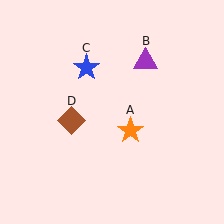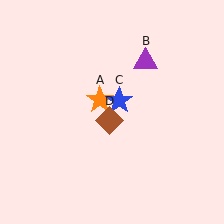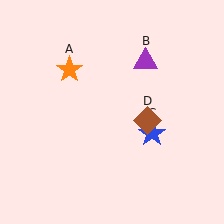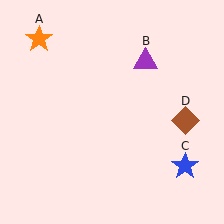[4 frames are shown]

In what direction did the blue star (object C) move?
The blue star (object C) moved down and to the right.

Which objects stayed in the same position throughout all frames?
Purple triangle (object B) remained stationary.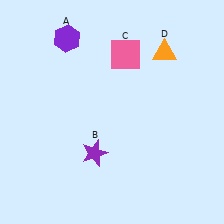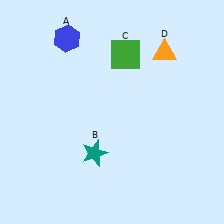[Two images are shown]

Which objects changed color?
A changed from purple to blue. B changed from purple to teal. C changed from pink to green.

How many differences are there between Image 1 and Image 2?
There are 3 differences between the two images.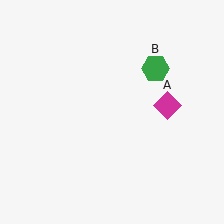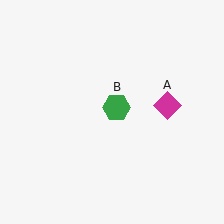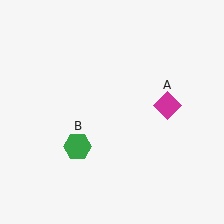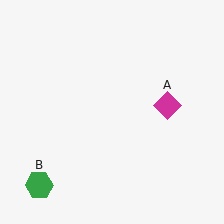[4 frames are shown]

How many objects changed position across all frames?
1 object changed position: green hexagon (object B).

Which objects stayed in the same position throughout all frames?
Magenta diamond (object A) remained stationary.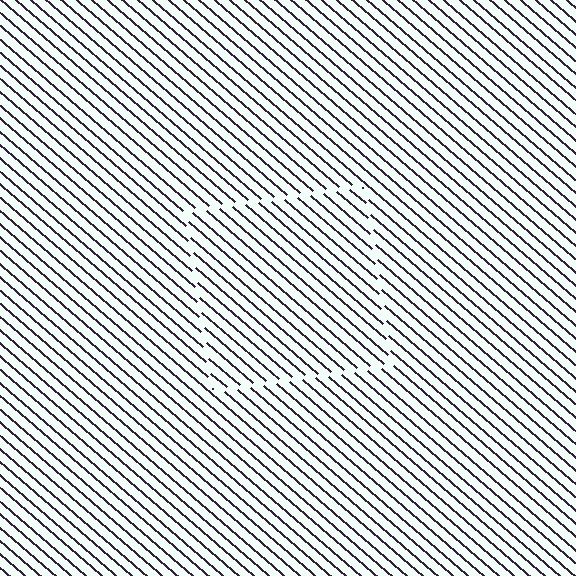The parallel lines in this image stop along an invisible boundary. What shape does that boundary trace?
An illusory square. The interior of the shape contains the same grating, shifted by half a period — the contour is defined by the phase discontinuity where line-ends from the inner and outer gratings abut.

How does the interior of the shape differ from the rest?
The interior of the shape contains the same grating, shifted by half a period — the contour is defined by the phase discontinuity where line-ends from the inner and outer gratings abut.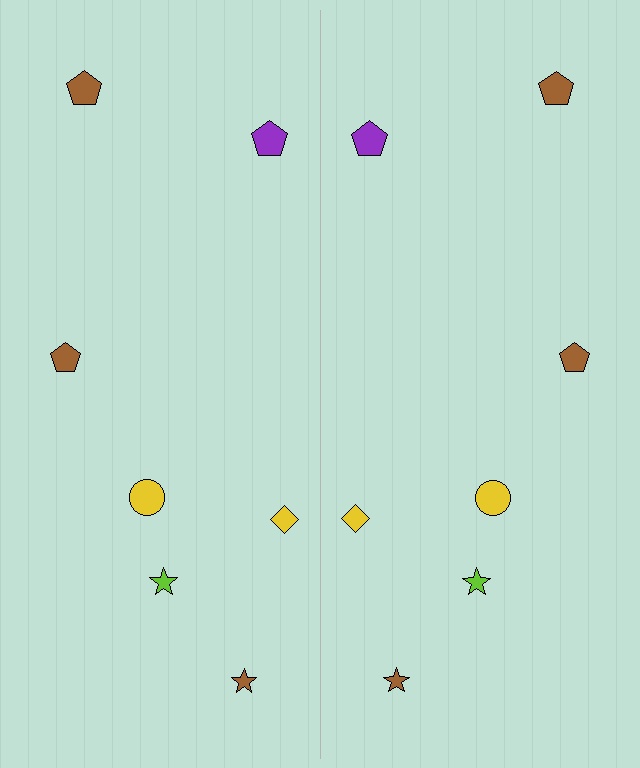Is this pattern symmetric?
Yes, this pattern has bilateral (reflection) symmetry.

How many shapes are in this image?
There are 14 shapes in this image.